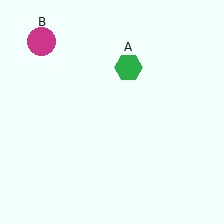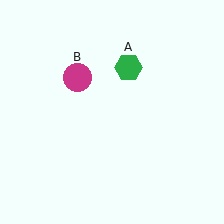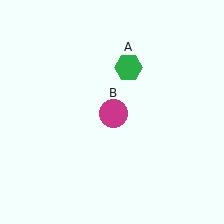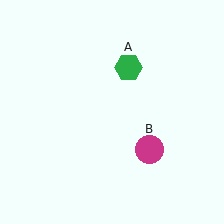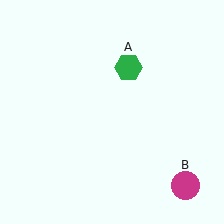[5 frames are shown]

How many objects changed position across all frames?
1 object changed position: magenta circle (object B).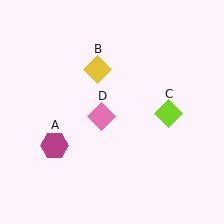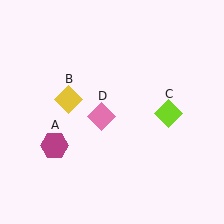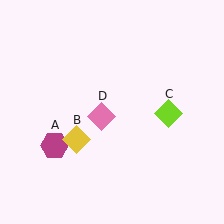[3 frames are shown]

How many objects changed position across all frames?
1 object changed position: yellow diamond (object B).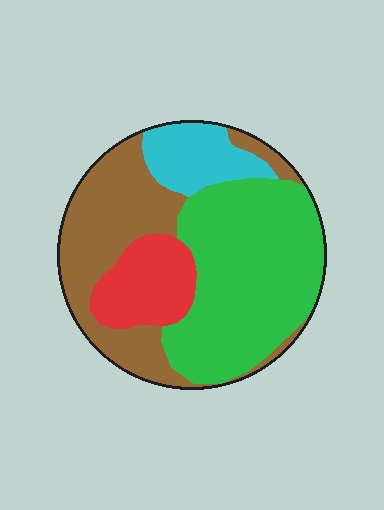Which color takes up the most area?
Green, at roughly 45%.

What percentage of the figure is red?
Red covers around 15% of the figure.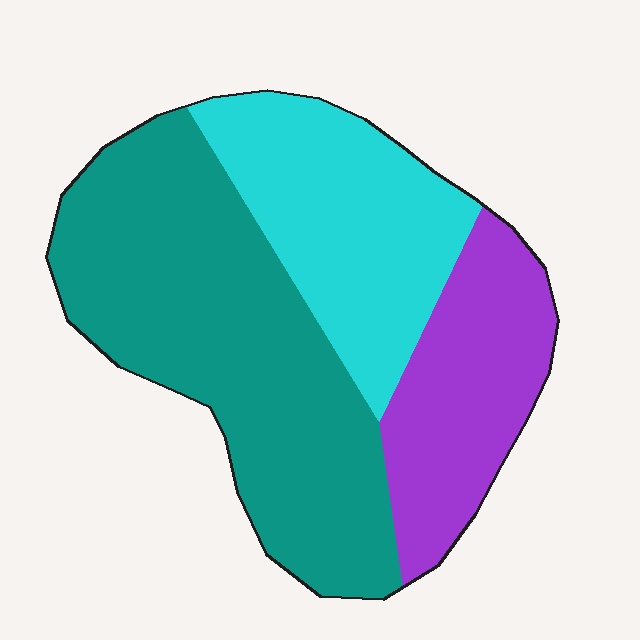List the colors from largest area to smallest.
From largest to smallest: teal, cyan, purple.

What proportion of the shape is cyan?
Cyan covers around 30% of the shape.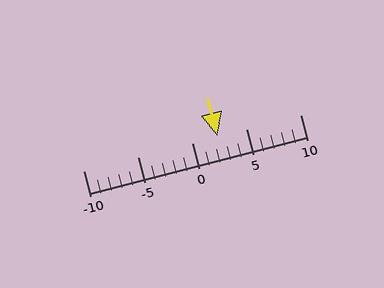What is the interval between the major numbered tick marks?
The major tick marks are spaced 5 units apart.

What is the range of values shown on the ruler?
The ruler shows values from -10 to 10.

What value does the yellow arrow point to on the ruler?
The yellow arrow points to approximately 2.